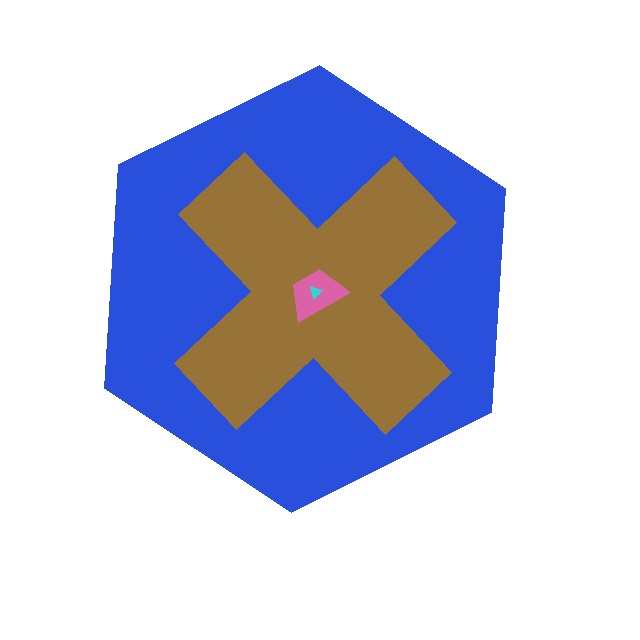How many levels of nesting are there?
4.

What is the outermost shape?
The blue hexagon.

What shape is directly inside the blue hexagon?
The brown cross.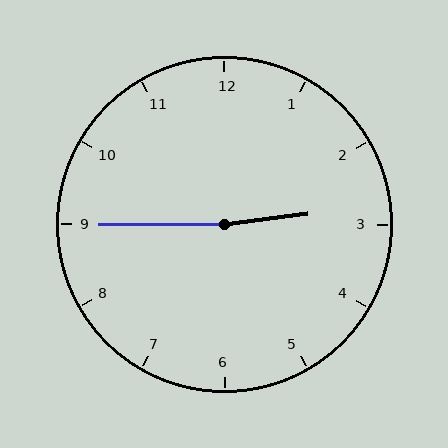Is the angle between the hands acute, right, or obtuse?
It is obtuse.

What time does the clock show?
2:45.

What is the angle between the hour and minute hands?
Approximately 172 degrees.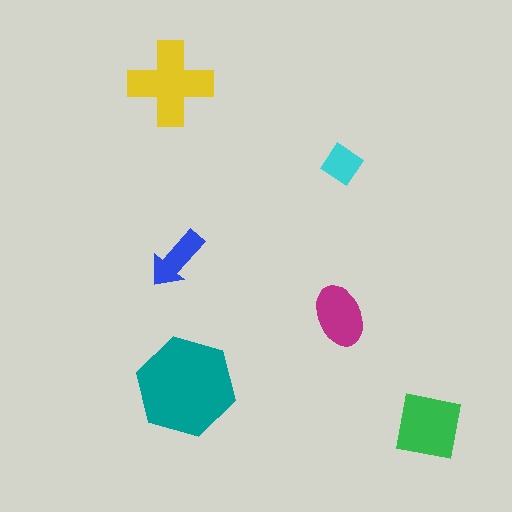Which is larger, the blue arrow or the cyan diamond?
The blue arrow.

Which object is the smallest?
The cyan diamond.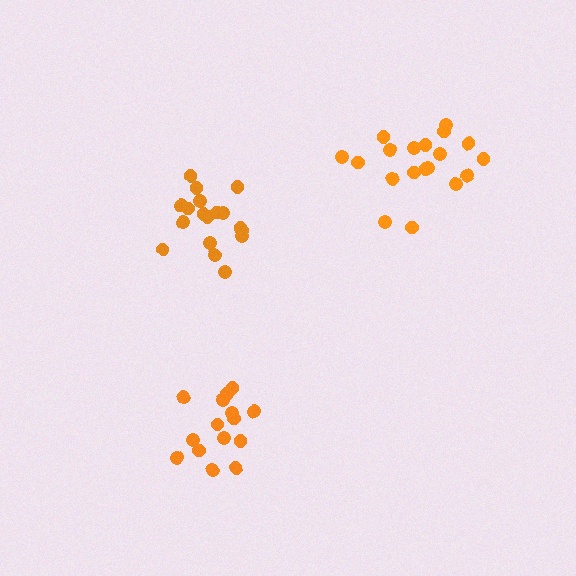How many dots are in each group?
Group 1: 18 dots, Group 2: 15 dots, Group 3: 19 dots (52 total).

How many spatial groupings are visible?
There are 3 spatial groupings.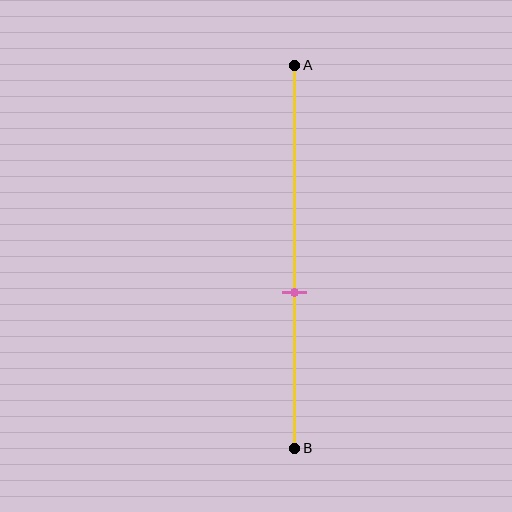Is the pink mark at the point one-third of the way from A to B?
No, the mark is at about 60% from A, not at the 33% one-third point.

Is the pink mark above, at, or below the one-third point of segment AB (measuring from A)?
The pink mark is below the one-third point of segment AB.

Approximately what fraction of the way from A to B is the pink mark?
The pink mark is approximately 60% of the way from A to B.